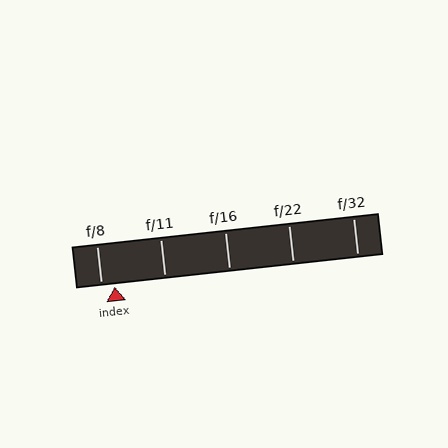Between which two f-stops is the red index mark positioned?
The index mark is between f/8 and f/11.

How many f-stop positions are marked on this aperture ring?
There are 5 f-stop positions marked.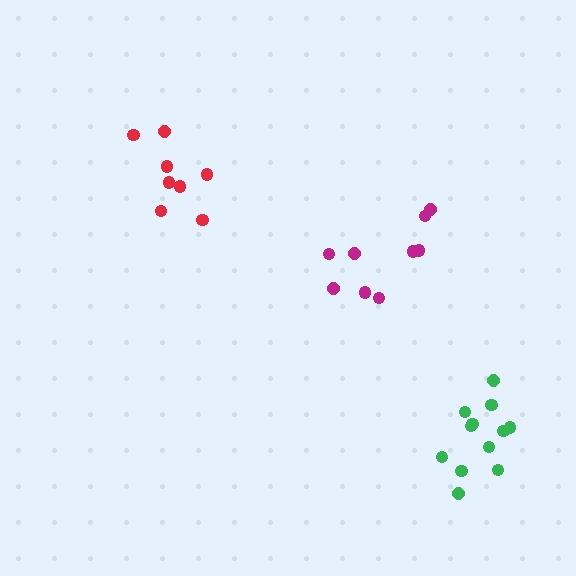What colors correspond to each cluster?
The clusters are colored: green, magenta, red.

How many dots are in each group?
Group 1: 12 dots, Group 2: 9 dots, Group 3: 8 dots (29 total).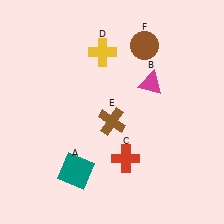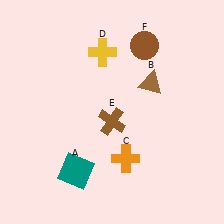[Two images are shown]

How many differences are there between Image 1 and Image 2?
There are 2 differences between the two images.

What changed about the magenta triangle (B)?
In Image 1, B is magenta. In Image 2, it changed to brown.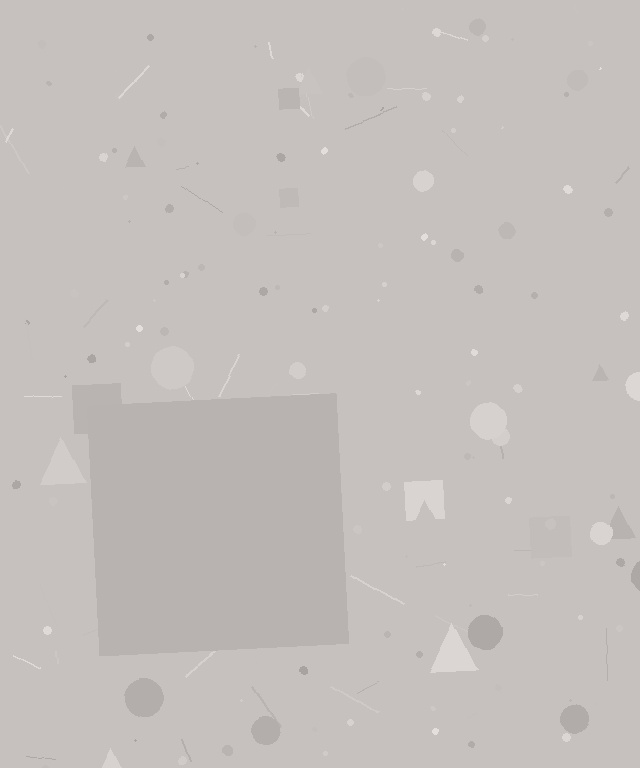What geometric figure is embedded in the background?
A square is embedded in the background.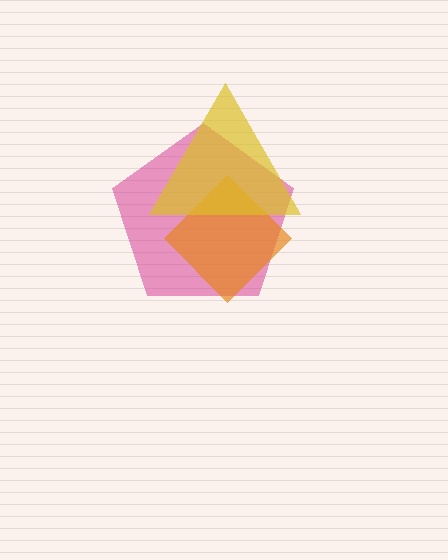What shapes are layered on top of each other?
The layered shapes are: a magenta pentagon, an orange diamond, a yellow triangle.